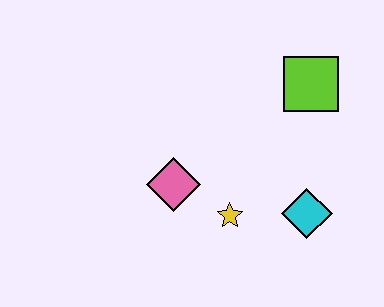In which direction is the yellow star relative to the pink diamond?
The yellow star is to the right of the pink diamond.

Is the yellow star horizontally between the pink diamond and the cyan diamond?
Yes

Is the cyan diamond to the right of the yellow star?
Yes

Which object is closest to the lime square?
The cyan diamond is closest to the lime square.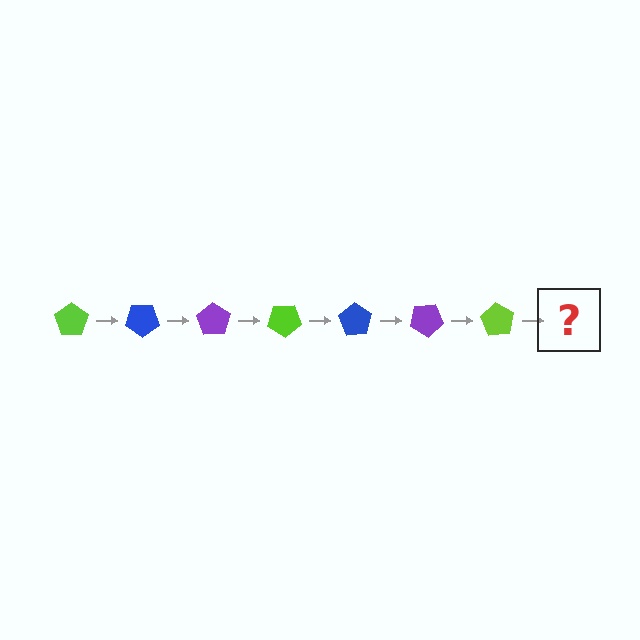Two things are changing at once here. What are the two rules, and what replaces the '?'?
The two rules are that it rotates 35 degrees each step and the color cycles through lime, blue, and purple. The '?' should be a blue pentagon, rotated 245 degrees from the start.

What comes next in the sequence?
The next element should be a blue pentagon, rotated 245 degrees from the start.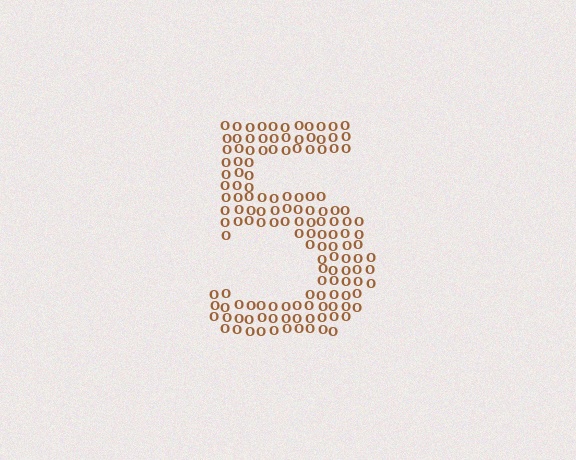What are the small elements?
The small elements are letter O's.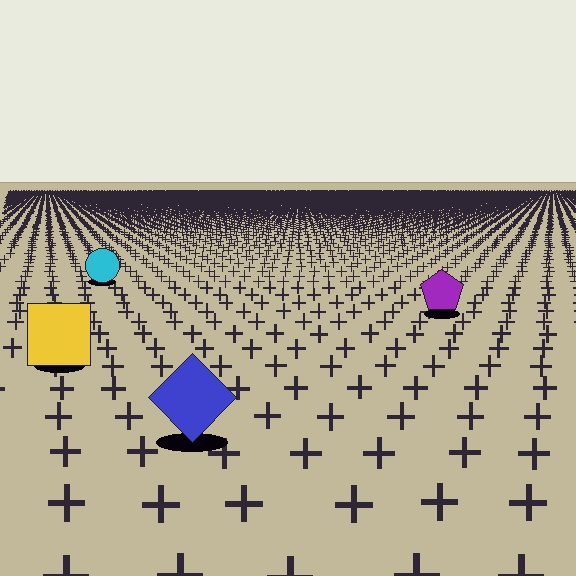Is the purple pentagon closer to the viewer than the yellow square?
No. The yellow square is closer — you can tell from the texture gradient: the ground texture is coarser near it.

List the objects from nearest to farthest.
From nearest to farthest: the blue diamond, the yellow square, the purple pentagon, the cyan circle.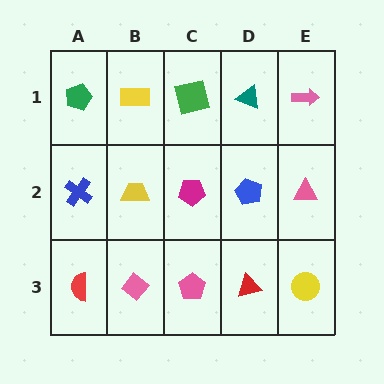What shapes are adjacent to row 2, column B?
A yellow rectangle (row 1, column B), a pink diamond (row 3, column B), a blue cross (row 2, column A), a magenta pentagon (row 2, column C).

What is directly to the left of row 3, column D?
A pink pentagon.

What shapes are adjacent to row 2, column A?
A green pentagon (row 1, column A), a red semicircle (row 3, column A), a yellow trapezoid (row 2, column B).